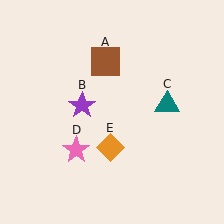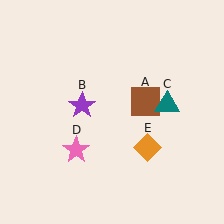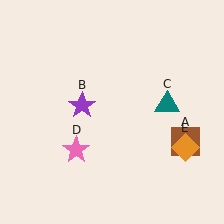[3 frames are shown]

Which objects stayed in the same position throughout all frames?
Purple star (object B) and teal triangle (object C) and pink star (object D) remained stationary.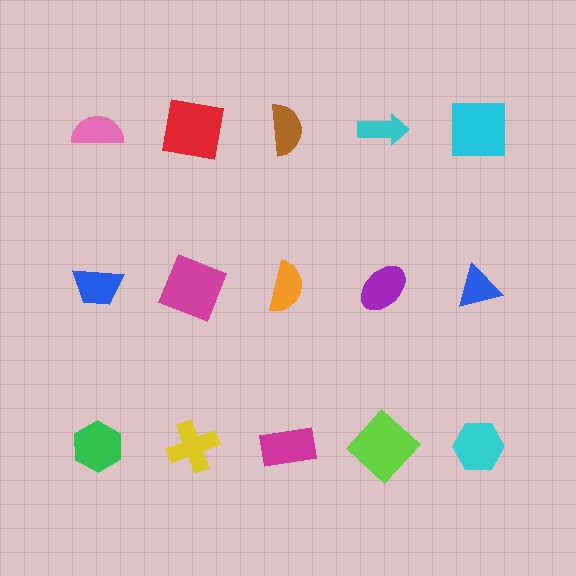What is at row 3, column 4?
A lime diamond.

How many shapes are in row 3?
5 shapes.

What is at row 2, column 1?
A blue trapezoid.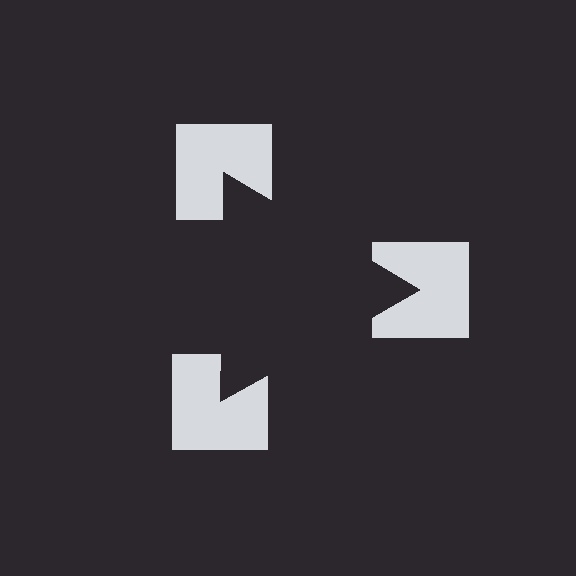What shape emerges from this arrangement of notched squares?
An illusory triangle — its edges are inferred from the aligned wedge cuts in the notched squares, not physically drawn.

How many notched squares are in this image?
There are 3 — one at each vertex of the illusory triangle.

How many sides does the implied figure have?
3 sides.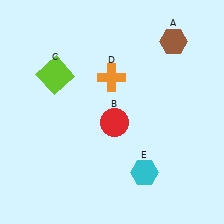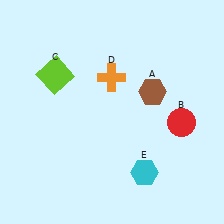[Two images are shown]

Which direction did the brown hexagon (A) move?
The brown hexagon (A) moved down.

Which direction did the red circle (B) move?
The red circle (B) moved right.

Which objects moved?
The objects that moved are: the brown hexagon (A), the red circle (B).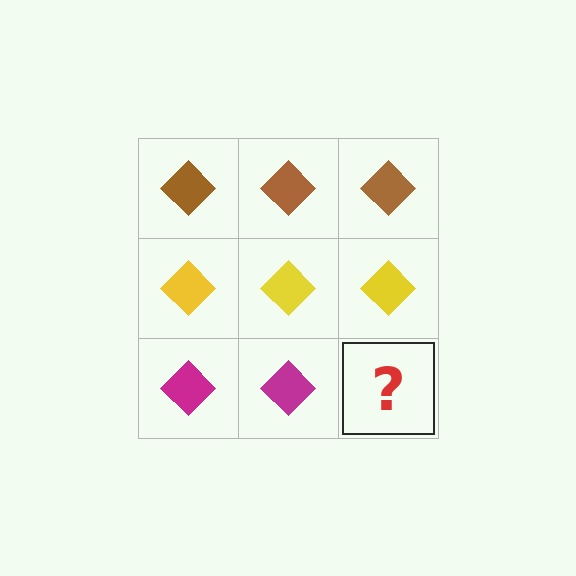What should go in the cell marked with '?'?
The missing cell should contain a magenta diamond.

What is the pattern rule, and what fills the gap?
The rule is that each row has a consistent color. The gap should be filled with a magenta diamond.